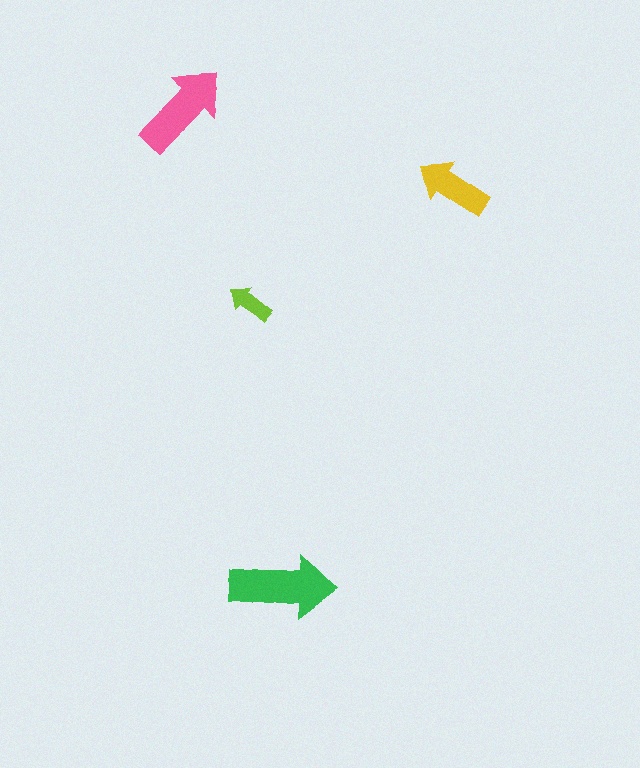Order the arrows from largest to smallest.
the green one, the pink one, the yellow one, the lime one.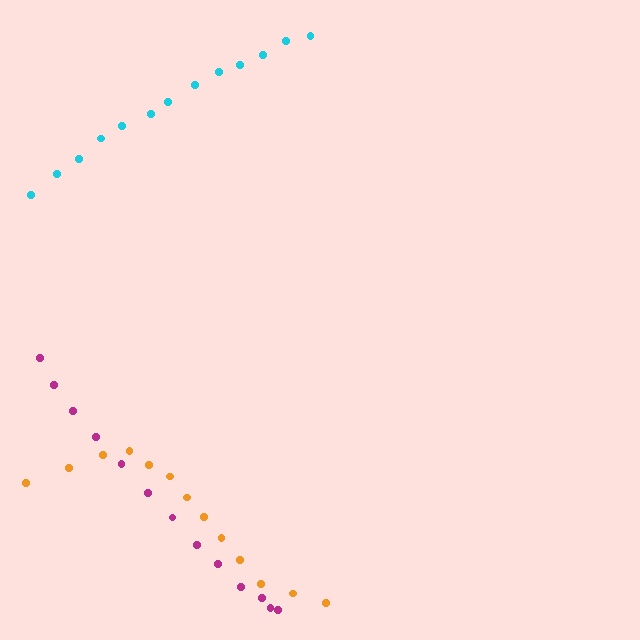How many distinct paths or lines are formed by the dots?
There are 3 distinct paths.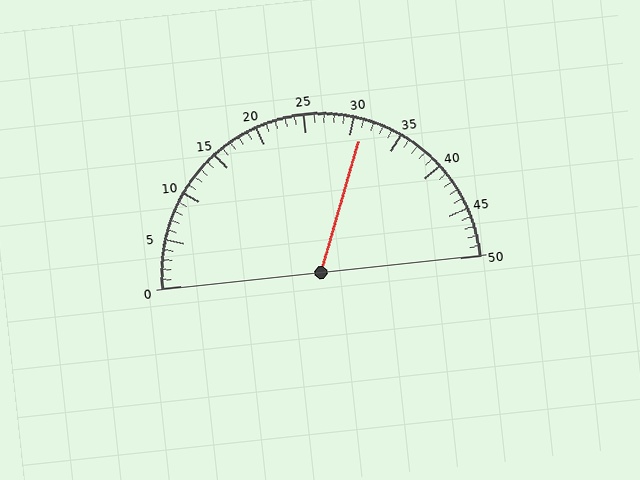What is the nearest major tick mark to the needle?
The nearest major tick mark is 30.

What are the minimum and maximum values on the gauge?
The gauge ranges from 0 to 50.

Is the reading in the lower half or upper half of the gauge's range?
The reading is in the upper half of the range (0 to 50).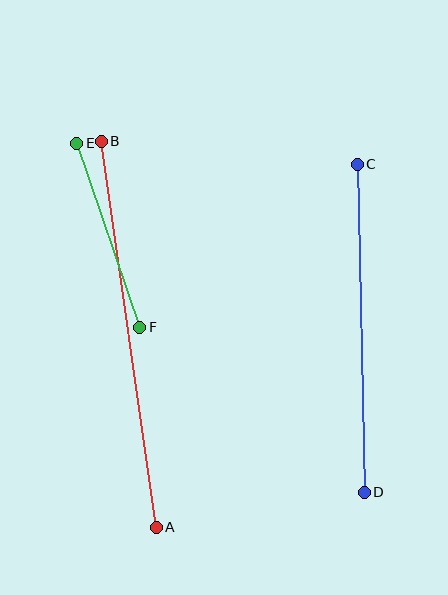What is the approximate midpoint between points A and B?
The midpoint is at approximately (129, 334) pixels.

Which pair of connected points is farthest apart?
Points A and B are farthest apart.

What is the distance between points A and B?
The distance is approximately 390 pixels.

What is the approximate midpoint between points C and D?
The midpoint is at approximately (361, 328) pixels.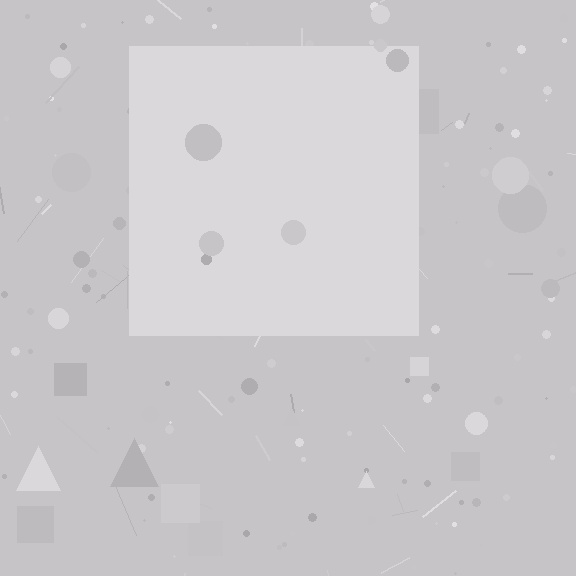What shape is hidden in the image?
A square is hidden in the image.